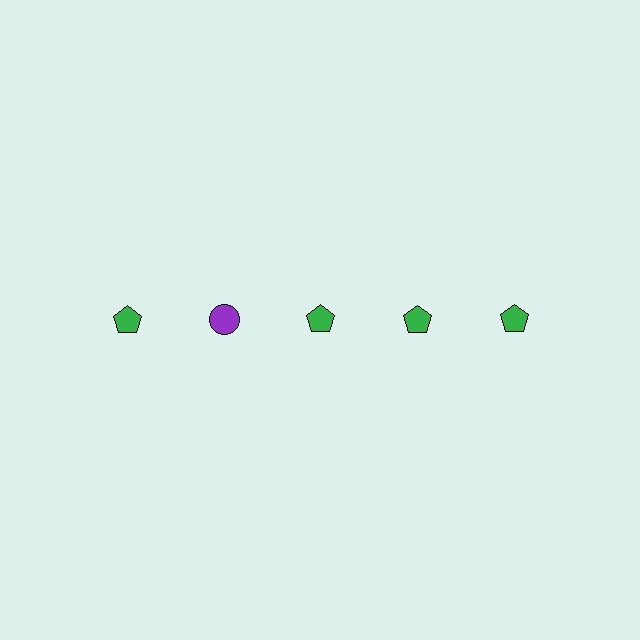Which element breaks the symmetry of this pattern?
The purple circle in the top row, second from left column breaks the symmetry. All other shapes are green pentagons.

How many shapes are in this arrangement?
There are 5 shapes arranged in a grid pattern.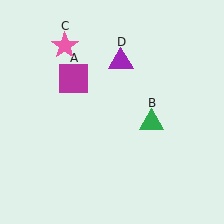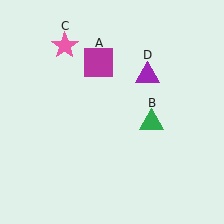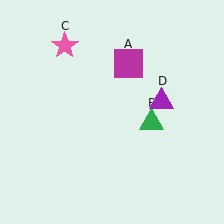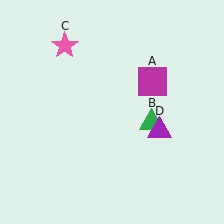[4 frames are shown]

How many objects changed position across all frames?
2 objects changed position: magenta square (object A), purple triangle (object D).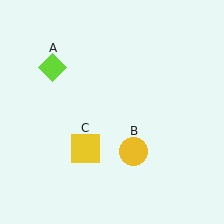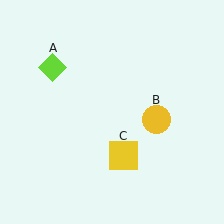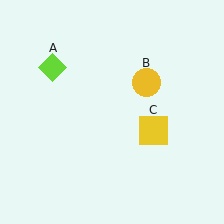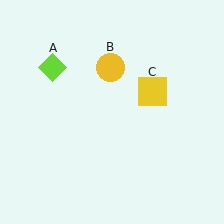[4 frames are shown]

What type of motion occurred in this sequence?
The yellow circle (object B), yellow square (object C) rotated counterclockwise around the center of the scene.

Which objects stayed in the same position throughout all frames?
Lime diamond (object A) remained stationary.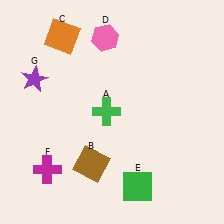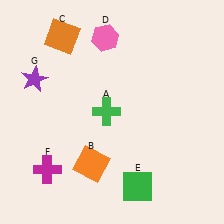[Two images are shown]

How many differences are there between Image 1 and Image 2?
There is 1 difference between the two images.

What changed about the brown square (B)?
In Image 1, B is brown. In Image 2, it changed to orange.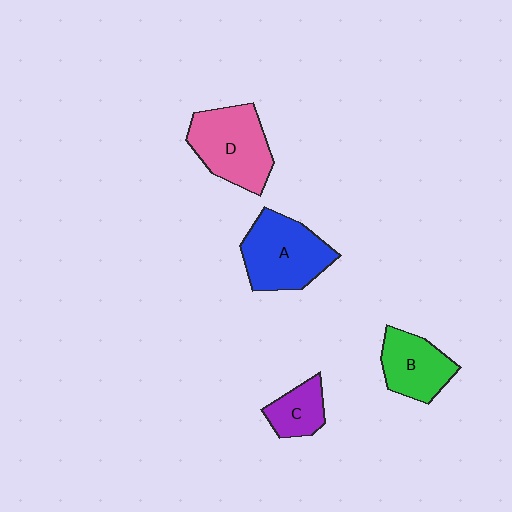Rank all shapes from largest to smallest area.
From largest to smallest: A (blue), D (pink), B (green), C (purple).